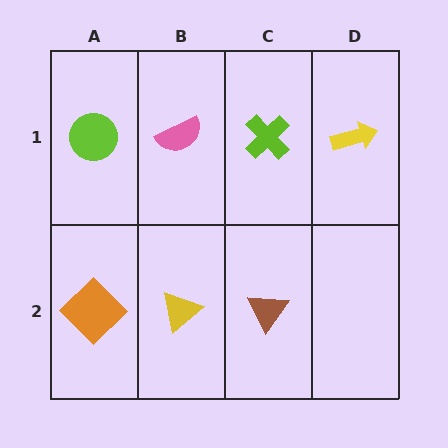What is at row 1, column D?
A yellow arrow.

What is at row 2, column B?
A yellow triangle.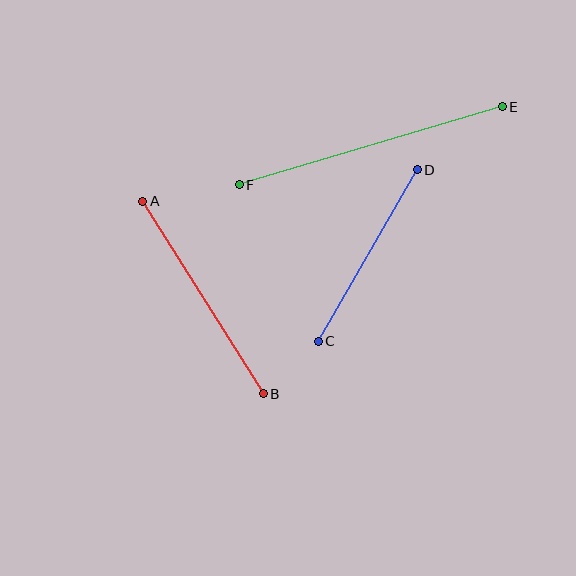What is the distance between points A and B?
The distance is approximately 227 pixels.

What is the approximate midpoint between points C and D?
The midpoint is at approximately (368, 256) pixels.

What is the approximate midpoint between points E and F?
The midpoint is at approximately (371, 146) pixels.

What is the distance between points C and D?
The distance is approximately 198 pixels.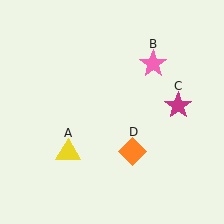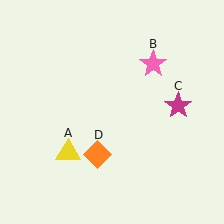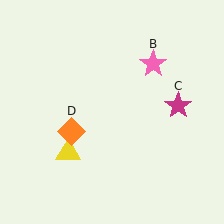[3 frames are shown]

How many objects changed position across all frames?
1 object changed position: orange diamond (object D).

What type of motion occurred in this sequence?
The orange diamond (object D) rotated clockwise around the center of the scene.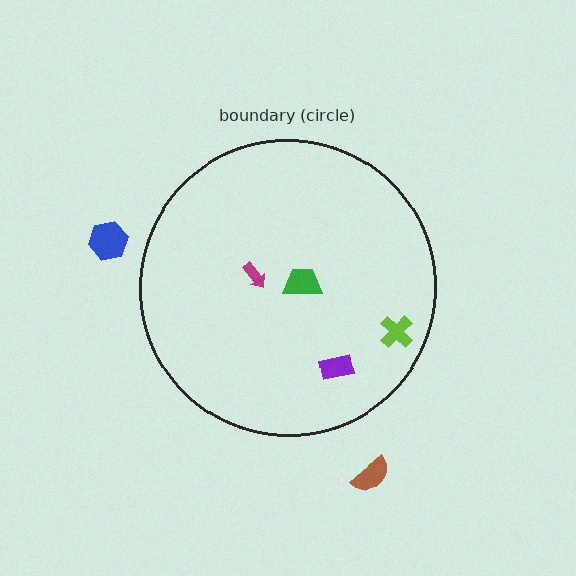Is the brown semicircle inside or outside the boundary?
Outside.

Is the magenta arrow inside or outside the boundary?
Inside.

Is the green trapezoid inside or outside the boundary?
Inside.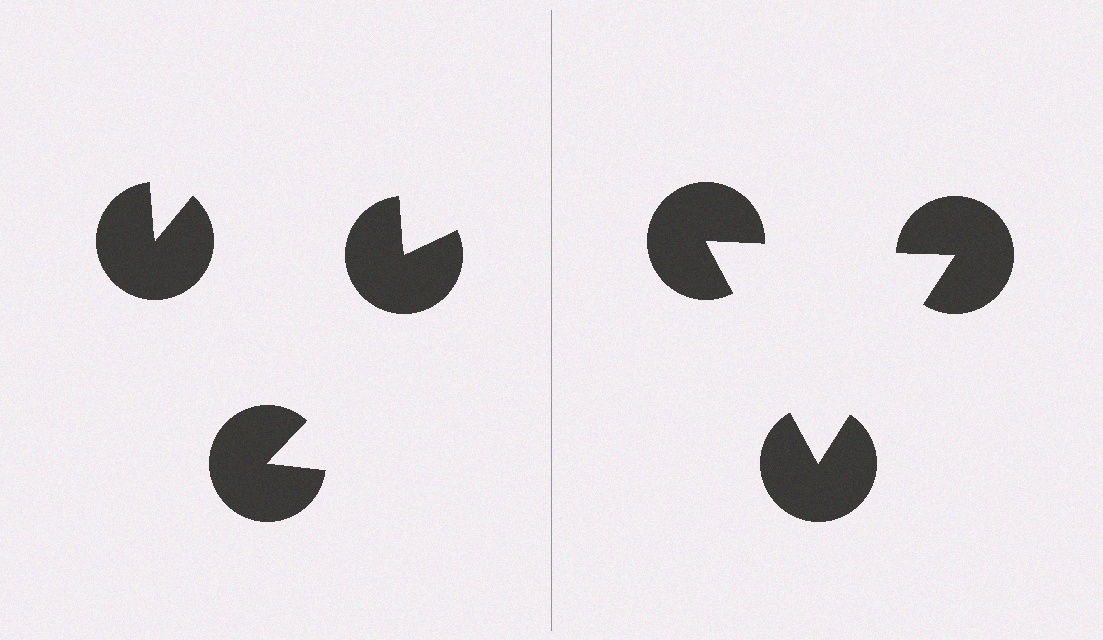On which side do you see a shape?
An illusory triangle appears on the right side. On the left side the wedge cuts are rotated, so no coherent shape forms.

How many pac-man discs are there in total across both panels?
6 — 3 on each side.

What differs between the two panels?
The pac-man discs are positioned identically on both sides; only the wedge orientations differ. On the right they align to a triangle; on the left they are misaligned.